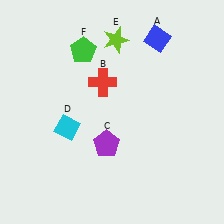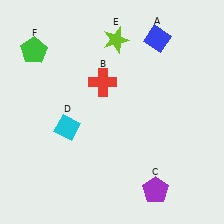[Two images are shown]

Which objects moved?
The objects that moved are: the purple pentagon (C), the green pentagon (F).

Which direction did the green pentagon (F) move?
The green pentagon (F) moved left.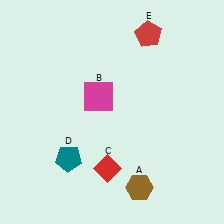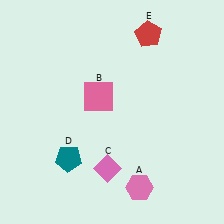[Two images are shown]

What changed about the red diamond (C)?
In Image 1, C is red. In Image 2, it changed to pink.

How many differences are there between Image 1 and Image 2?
There are 3 differences between the two images.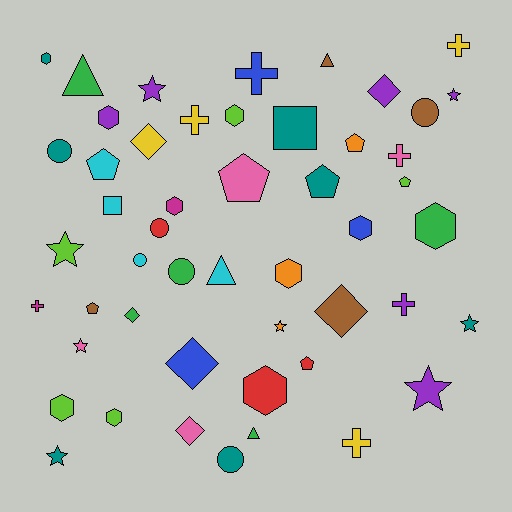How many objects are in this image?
There are 50 objects.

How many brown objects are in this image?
There are 4 brown objects.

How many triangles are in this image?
There are 4 triangles.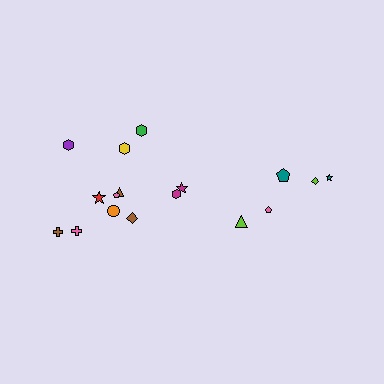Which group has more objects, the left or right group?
The left group.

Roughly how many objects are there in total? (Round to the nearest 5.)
Roughly 15 objects in total.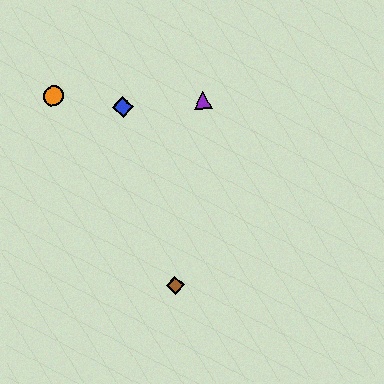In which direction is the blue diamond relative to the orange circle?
The blue diamond is to the right of the orange circle.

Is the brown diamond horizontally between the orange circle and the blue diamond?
No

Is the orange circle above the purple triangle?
Yes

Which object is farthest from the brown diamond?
The orange circle is farthest from the brown diamond.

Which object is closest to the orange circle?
The blue diamond is closest to the orange circle.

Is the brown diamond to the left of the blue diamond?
No